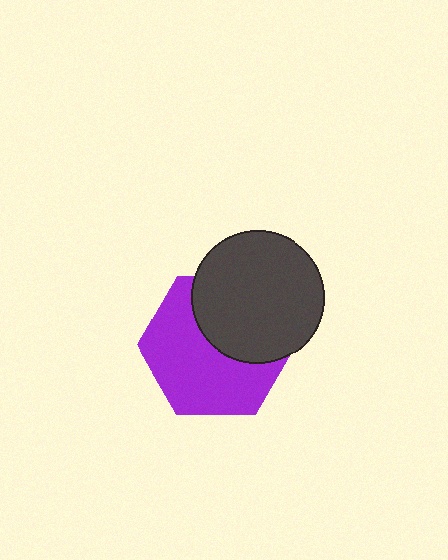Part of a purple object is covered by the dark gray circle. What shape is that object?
It is a hexagon.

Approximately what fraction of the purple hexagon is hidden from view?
Roughly 41% of the purple hexagon is hidden behind the dark gray circle.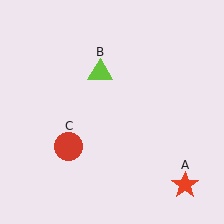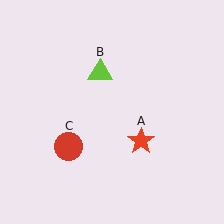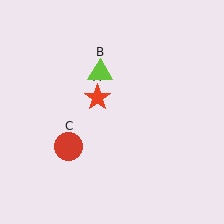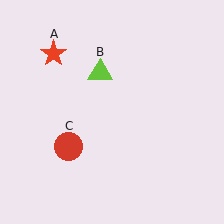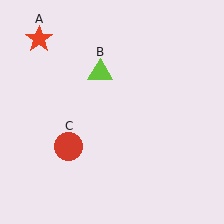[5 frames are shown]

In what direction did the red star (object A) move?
The red star (object A) moved up and to the left.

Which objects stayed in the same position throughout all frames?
Lime triangle (object B) and red circle (object C) remained stationary.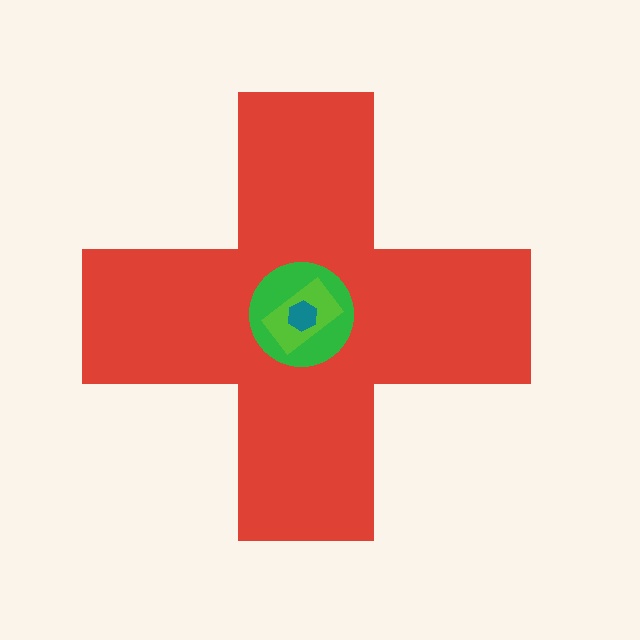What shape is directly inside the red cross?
The green circle.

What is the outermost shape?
The red cross.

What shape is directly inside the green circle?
The lime rectangle.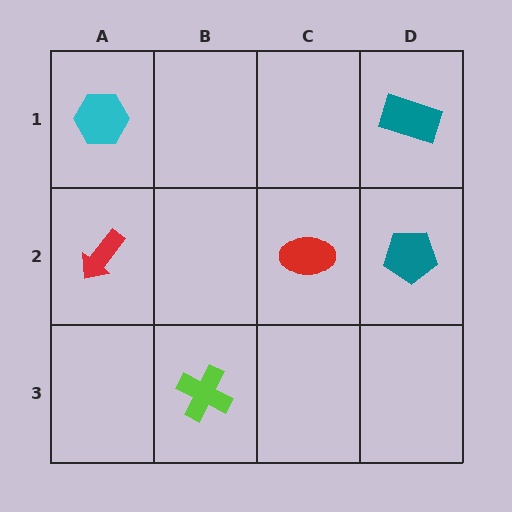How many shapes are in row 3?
1 shape.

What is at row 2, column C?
A red ellipse.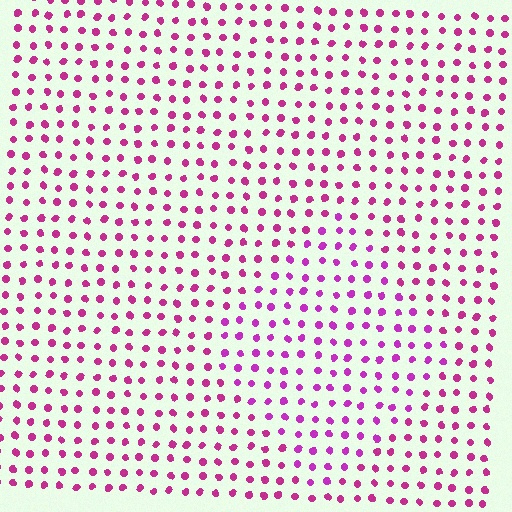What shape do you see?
I see a diamond.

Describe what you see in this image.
The image is filled with small magenta elements in a uniform arrangement. A diamond-shaped region is visible where the elements are tinted to a slightly different hue, forming a subtle color boundary.